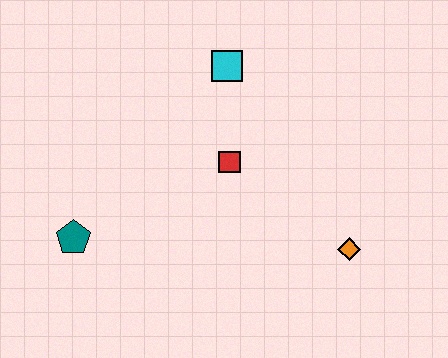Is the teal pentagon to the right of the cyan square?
No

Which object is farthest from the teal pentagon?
The orange diamond is farthest from the teal pentagon.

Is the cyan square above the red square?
Yes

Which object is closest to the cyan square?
The red square is closest to the cyan square.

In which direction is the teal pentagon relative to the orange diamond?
The teal pentagon is to the left of the orange diamond.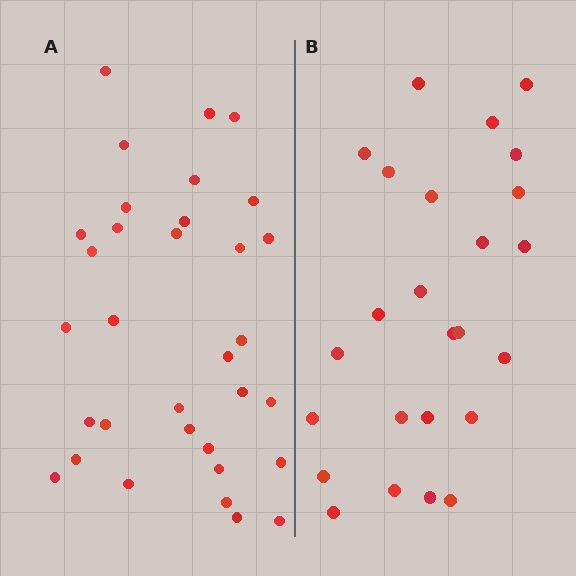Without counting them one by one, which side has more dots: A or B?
Region A (the left region) has more dots.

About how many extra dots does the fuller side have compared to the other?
Region A has roughly 8 or so more dots than region B.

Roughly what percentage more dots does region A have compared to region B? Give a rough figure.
About 30% more.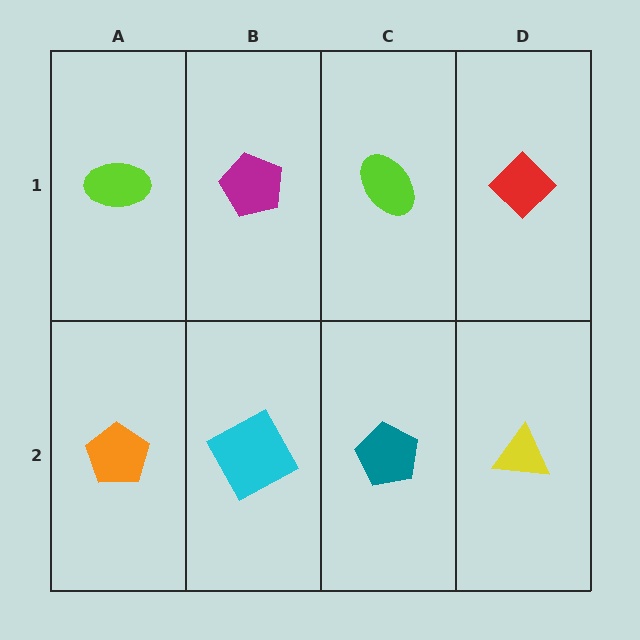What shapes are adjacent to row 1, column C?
A teal pentagon (row 2, column C), a magenta pentagon (row 1, column B), a red diamond (row 1, column D).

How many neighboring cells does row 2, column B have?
3.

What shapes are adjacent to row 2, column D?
A red diamond (row 1, column D), a teal pentagon (row 2, column C).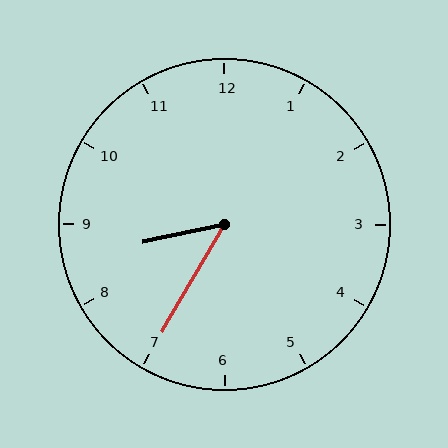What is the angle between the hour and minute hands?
Approximately 48 degrees.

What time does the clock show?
8:35.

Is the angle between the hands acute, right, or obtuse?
It is acute.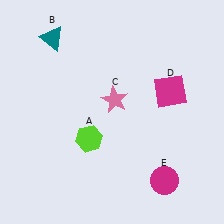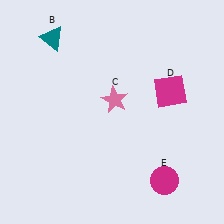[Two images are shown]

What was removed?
The lime hexagon (A) was removed in Image 2.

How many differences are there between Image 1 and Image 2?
There is 1 difference between the two images.